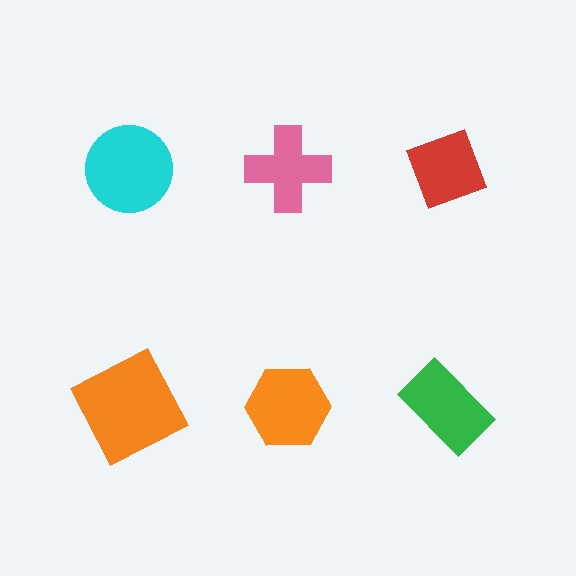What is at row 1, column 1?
A cyan circle.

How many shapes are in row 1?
3 shapes.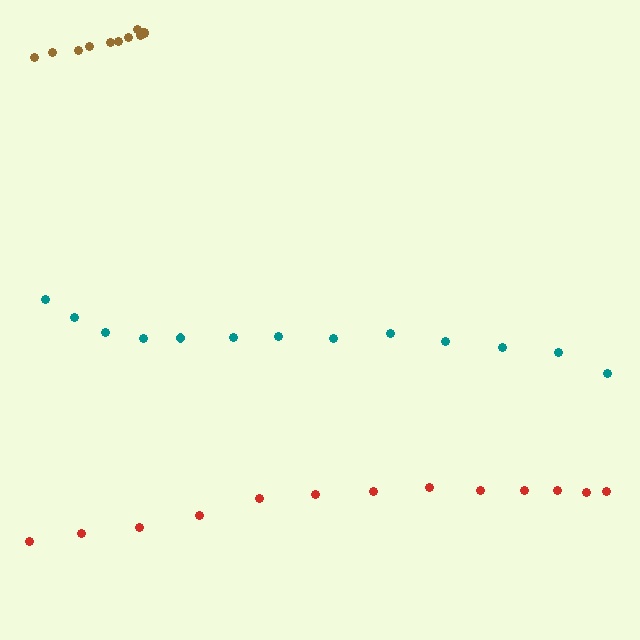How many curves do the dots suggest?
There are 3 distinct paths.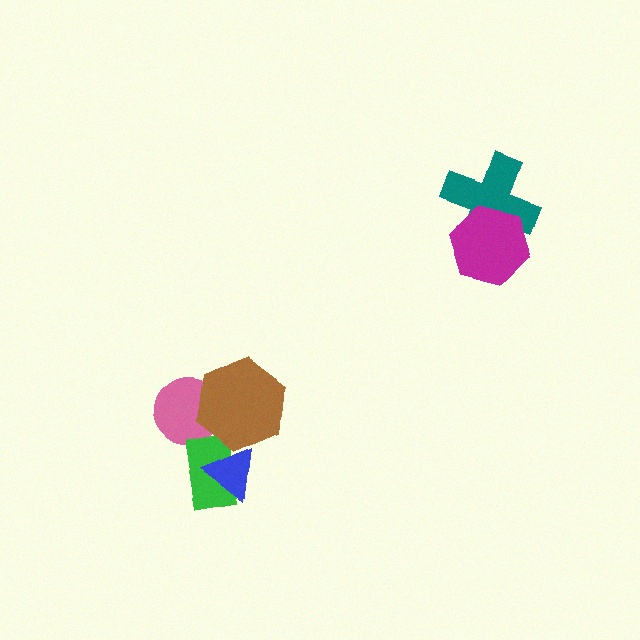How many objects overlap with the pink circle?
1 object overlaps with the pink circle.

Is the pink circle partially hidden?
Yes, it is partially covered by another shape.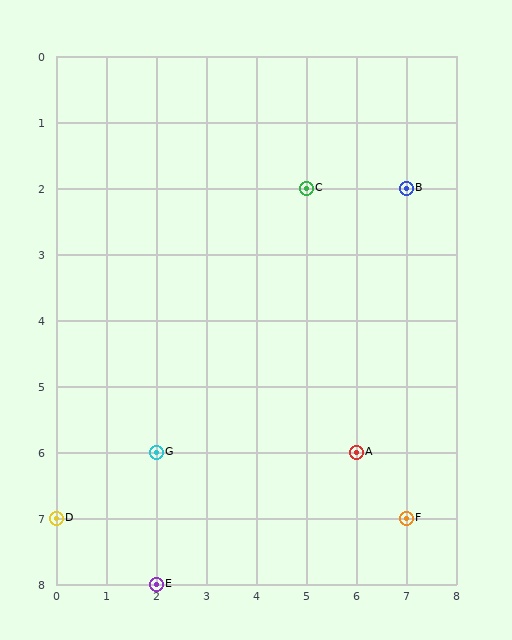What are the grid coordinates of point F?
Point F is at grid coordinates (7, 7).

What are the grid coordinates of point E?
Point E is at grid coordinates (2, 8).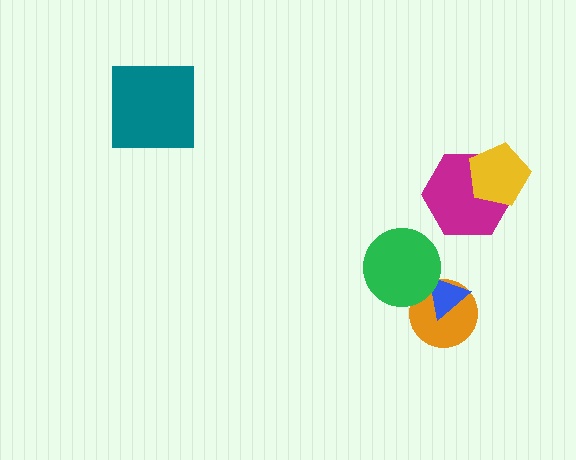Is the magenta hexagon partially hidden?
Yes, it is partially covered by another shape.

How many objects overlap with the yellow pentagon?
1 object overlaps with the yellow pentagon.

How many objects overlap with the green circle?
2 objects overlap with the green circle.